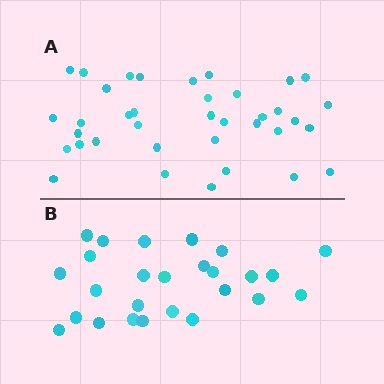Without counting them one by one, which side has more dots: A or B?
Region A (the top region) has more dots.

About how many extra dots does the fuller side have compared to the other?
Region A has roughly 12 or so more dots than region B.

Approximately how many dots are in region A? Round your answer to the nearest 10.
About 40 dots. (The exact count is 37, which rounds to 40.)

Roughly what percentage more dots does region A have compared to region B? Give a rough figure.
About 40% more.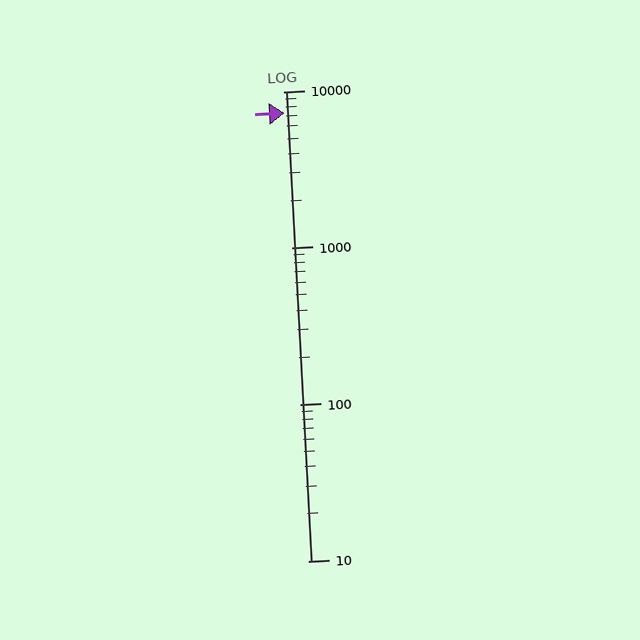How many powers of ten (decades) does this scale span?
The scale spans 3 decades, from 10 to 10000.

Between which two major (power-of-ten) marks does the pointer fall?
The pointer is between 1000 and 10000.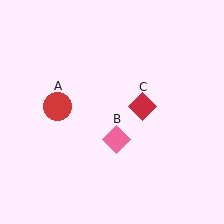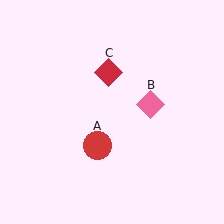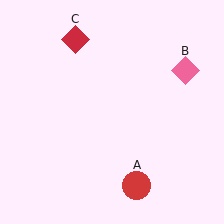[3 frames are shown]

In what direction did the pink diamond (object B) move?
The pink diamond (object B) moved up and to the right.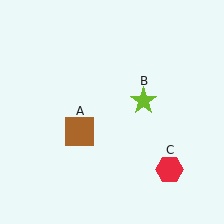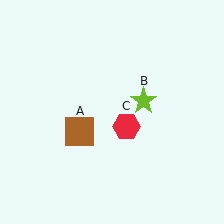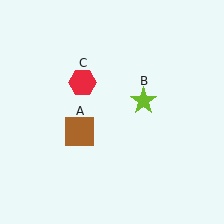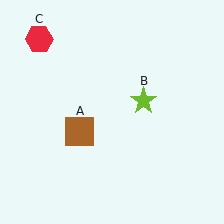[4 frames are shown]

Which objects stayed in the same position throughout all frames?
Brown square (object A) and lime star (object B) remained stationary.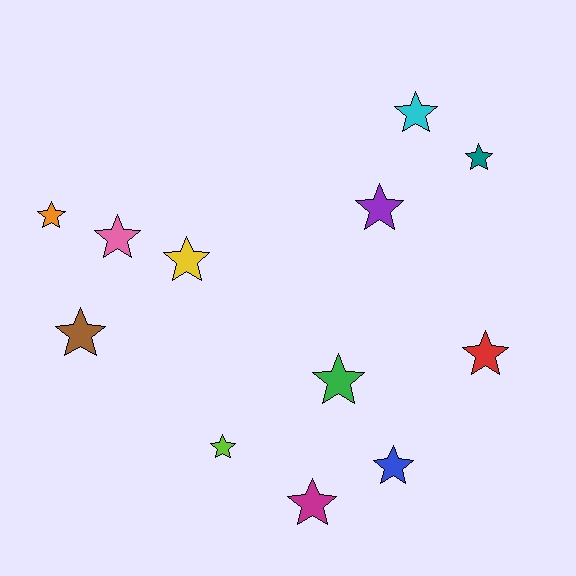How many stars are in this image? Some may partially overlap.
There are 12 stars.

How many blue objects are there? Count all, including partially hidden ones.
There is 1 blue object.